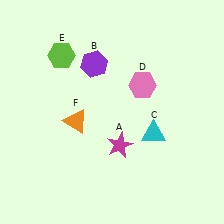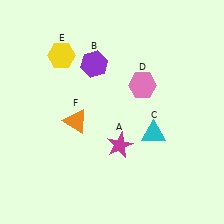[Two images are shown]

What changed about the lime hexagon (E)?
In Image 1, E is lime. In Image 2, it changed to yellow.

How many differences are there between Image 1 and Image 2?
There is 1 difference between the two images.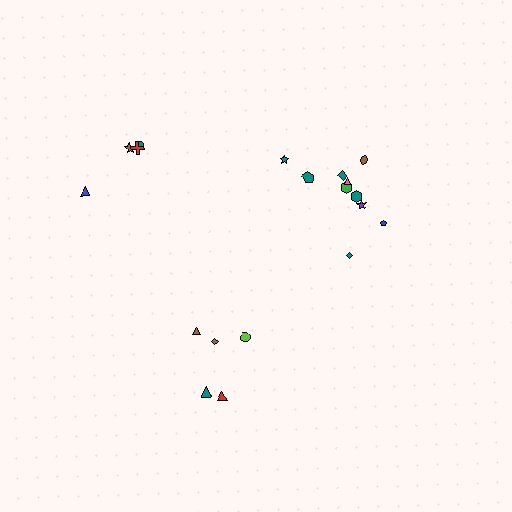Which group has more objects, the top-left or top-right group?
The top-right group.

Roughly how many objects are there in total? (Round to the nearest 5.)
Roughly 20 objects in total.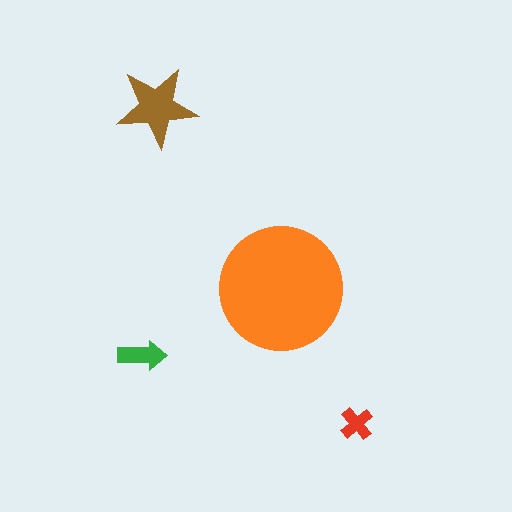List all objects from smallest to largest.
The red cross, the green arrow, the brown star, the orange circle.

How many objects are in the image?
There are 4 objects in the image.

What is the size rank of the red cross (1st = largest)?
4th.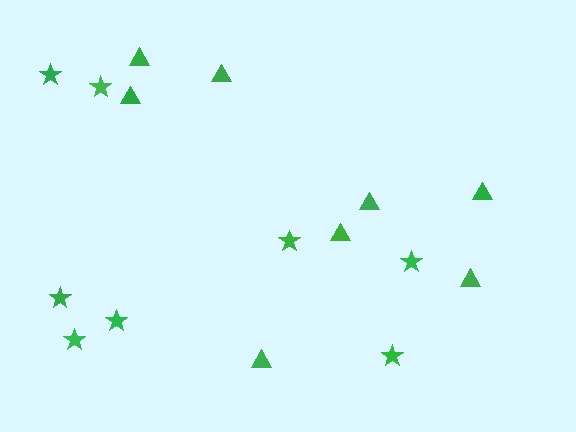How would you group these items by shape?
There are 2 groups: one group of triangles (8) and one group of stars (8).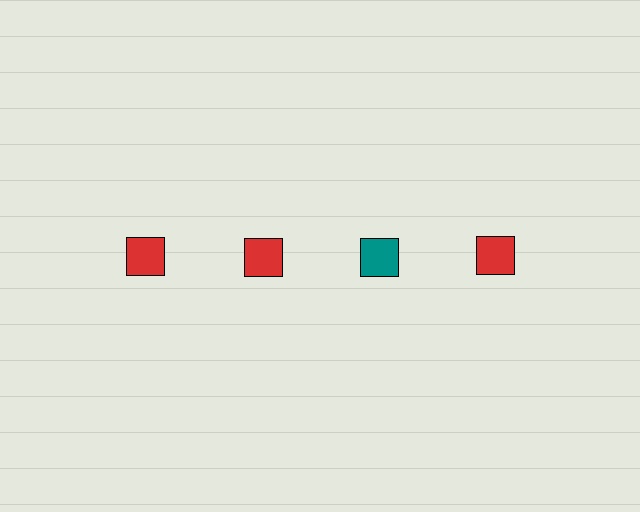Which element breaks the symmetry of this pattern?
The teal square in the top row, center column breaks the symmetry. All other shapes are red squares.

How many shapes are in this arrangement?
There are 4 shapes arranged in a grid pattern.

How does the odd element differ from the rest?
It has a different color: teal instead of red.